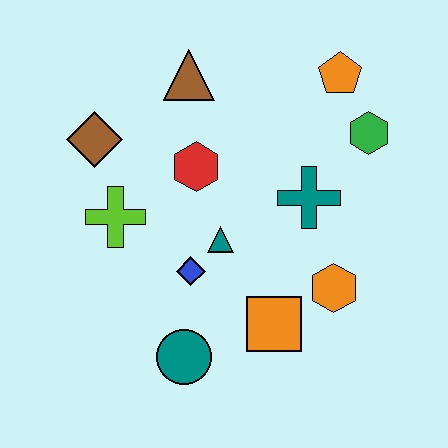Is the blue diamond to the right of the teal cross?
No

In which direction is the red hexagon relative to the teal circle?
The red hexagon is above the teal circle.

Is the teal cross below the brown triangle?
Yes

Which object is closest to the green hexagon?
The orange pentagon is closest to the green hexagon.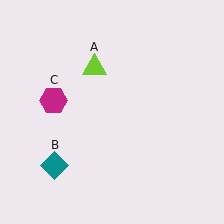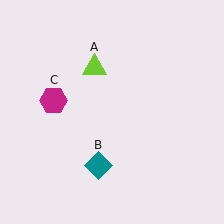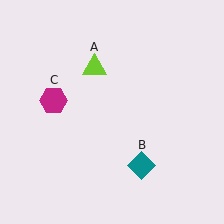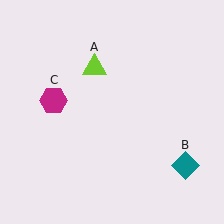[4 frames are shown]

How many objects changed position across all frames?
1 object changed position: teal diamond (object B).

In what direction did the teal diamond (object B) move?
The teal diamond (object B) moved right.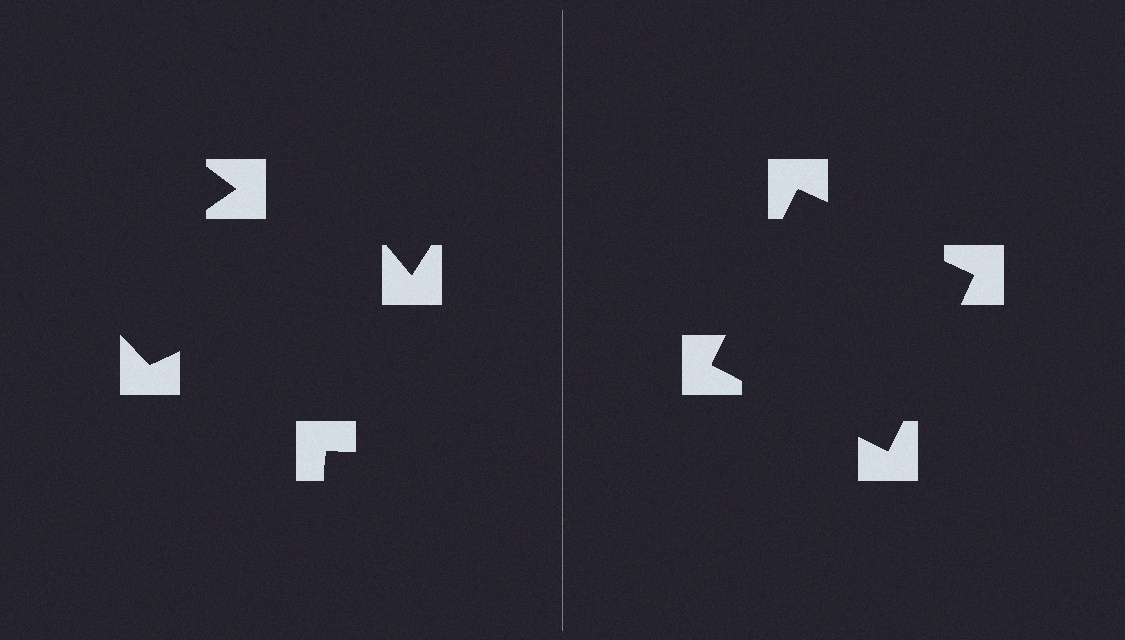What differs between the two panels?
The notched squares are positioned identically on both sides; only the wedge orientations differ. On the right they align to a square; on the left they are misaligned.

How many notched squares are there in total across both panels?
8 — 4 on each side.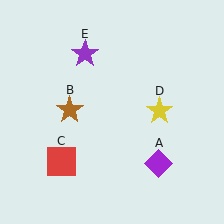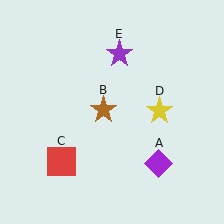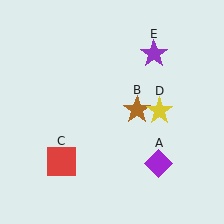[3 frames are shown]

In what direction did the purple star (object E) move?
The purple star (object E) moved right.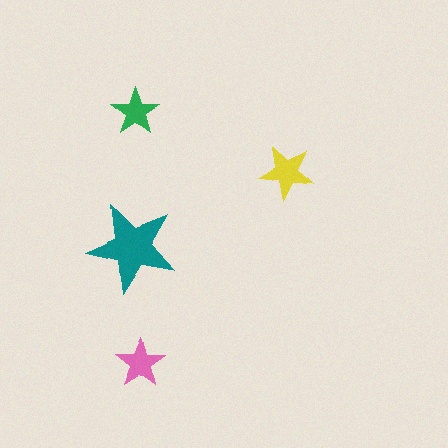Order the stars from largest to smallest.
the teal one, the yellow one, the pink one, the green one.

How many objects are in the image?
There are 4 objects in the image.